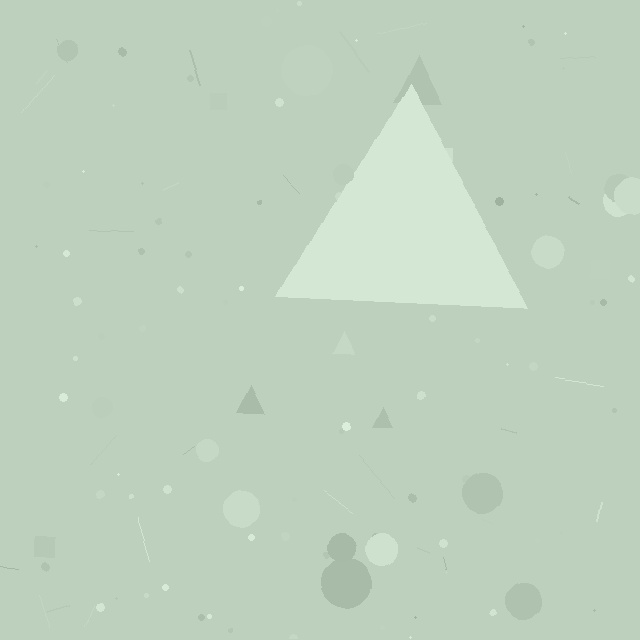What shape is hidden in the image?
A triangle is hidden in the image.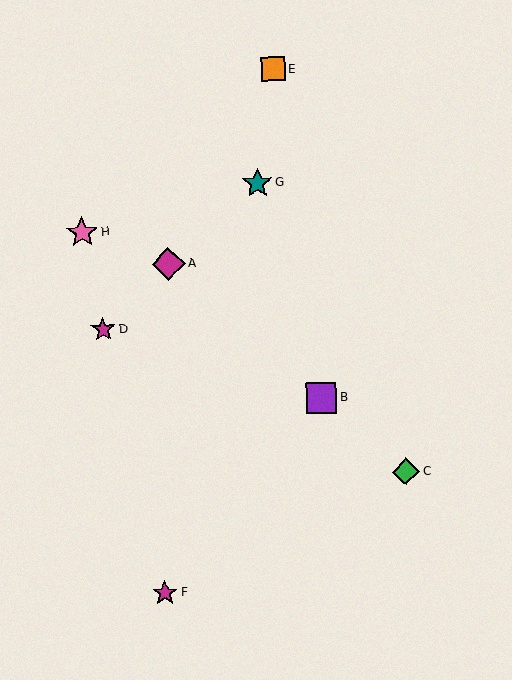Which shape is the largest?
The magenta diamond (labeled A) is the largest.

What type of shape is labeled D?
Shape D is a magenta star.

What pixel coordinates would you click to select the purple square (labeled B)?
Click at (321, 398) to select the purple square B.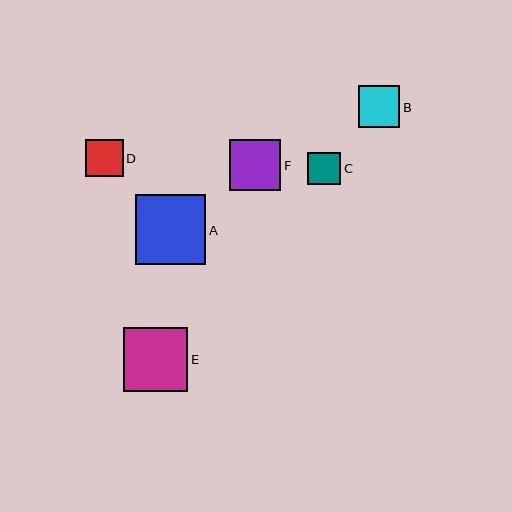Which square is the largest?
Square A is the largest with a size of approximately 70 pixels.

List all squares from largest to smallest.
From largest to smallest: A, E, F, B, D, C.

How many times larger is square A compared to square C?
Square A is approximately 2.1 times the size of square C.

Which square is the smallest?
Square C is the smallest with a size of approximately 33 pixels.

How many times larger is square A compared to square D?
Square A is approximately 1.8 times the size of square D.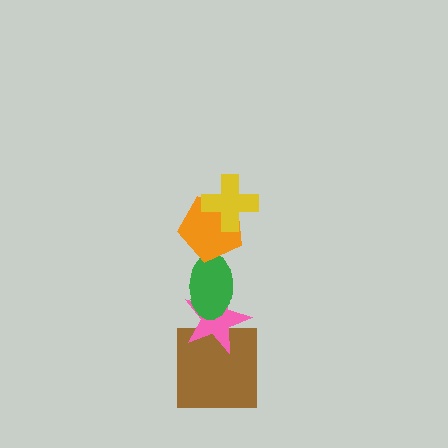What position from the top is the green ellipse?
The green ellipse is 3rd from the top.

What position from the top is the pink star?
The pink star is 4th from the top.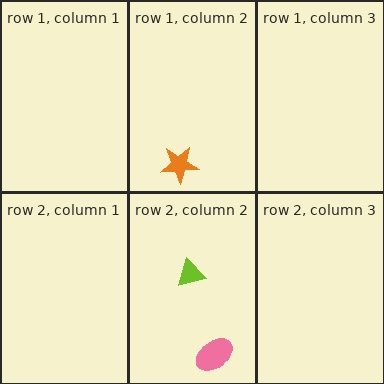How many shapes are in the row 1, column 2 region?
1.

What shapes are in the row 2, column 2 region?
The lime triangle, the pink ellipse.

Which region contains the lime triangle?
The row 2, column 2 region.